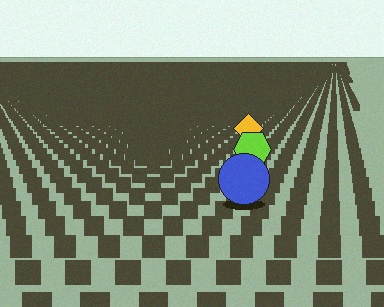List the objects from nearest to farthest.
From nearest to farthest: the blue circle, the lime hexagon, the yellow diamond.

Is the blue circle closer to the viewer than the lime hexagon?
Yes. The blue circle is closer — you can tell from the texture gradient: the ground texture is coarser near it.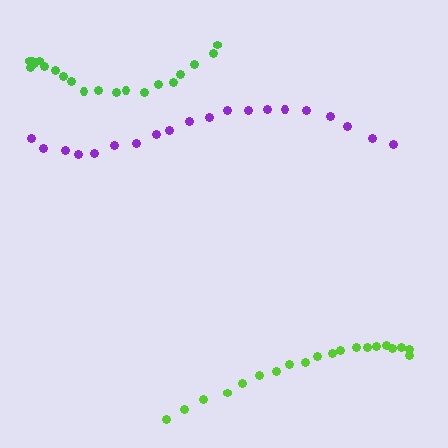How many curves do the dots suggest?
There are 3 distinct paths.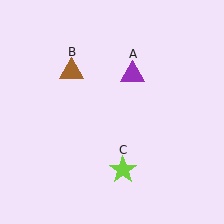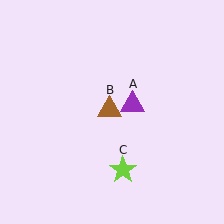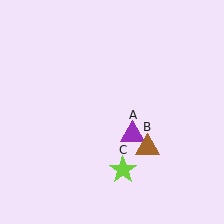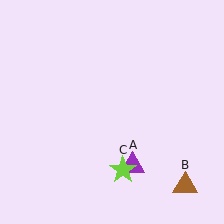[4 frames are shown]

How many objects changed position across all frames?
2 objects changed position: purple triangle (object A), brown triangle (object B).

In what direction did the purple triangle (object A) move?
The purple triangle (object A) moved down.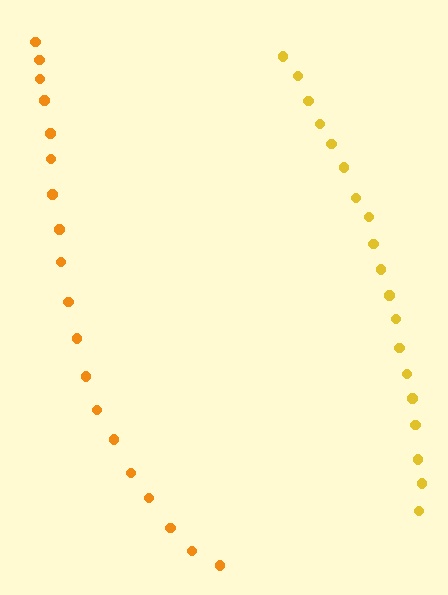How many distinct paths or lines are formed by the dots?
There are 2 distinct paths.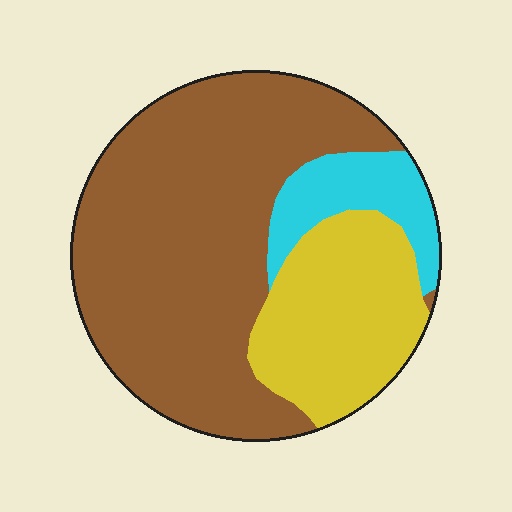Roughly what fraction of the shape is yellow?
Yellow takes up about one quarter (1/4) of the shape.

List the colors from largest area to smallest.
From largest to smallest: brown, yellow, cyan.